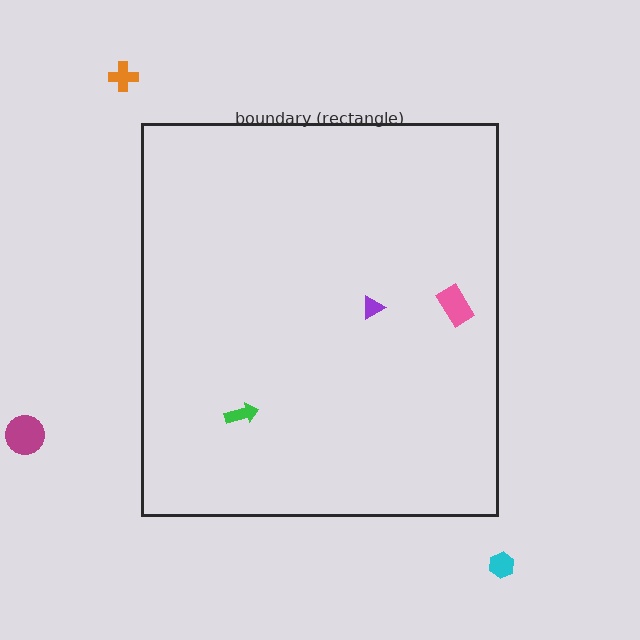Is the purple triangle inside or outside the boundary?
Inside.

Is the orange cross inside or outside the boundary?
Outside.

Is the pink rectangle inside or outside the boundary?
Inside.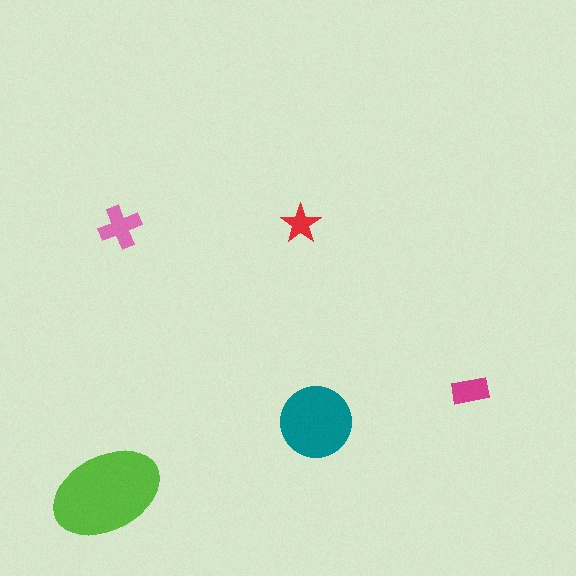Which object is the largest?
The lime ellipse.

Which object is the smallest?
The red star.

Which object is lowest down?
The lime ellipse is bottommost.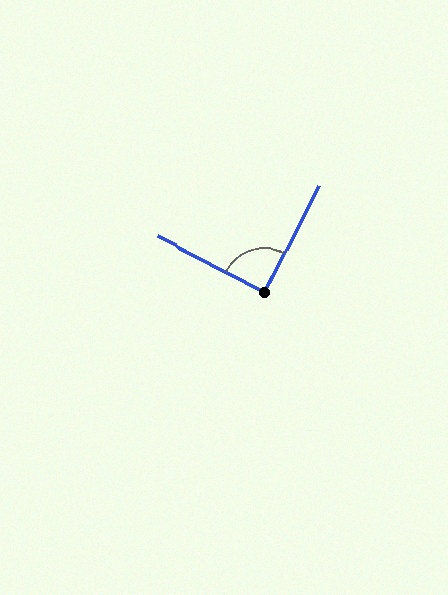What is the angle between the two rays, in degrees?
Approximately 89 degrees.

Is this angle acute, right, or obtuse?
It is approximately a right angle.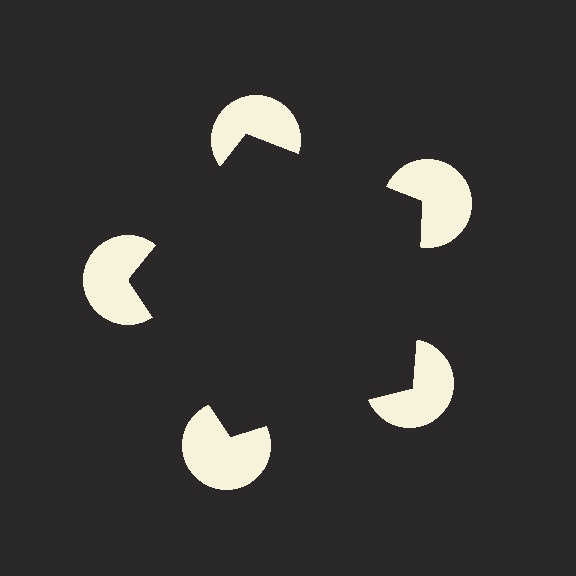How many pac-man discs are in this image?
There are 5 — one at each vertex of the illusory pentagon.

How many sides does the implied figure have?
5 sides.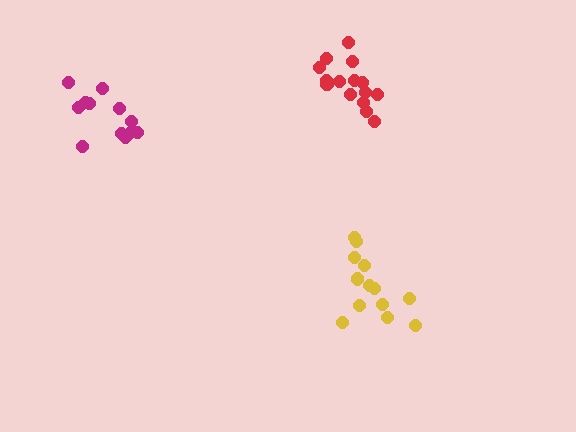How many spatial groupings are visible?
There are 3 spatial groupings.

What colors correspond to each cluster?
The clusters are colored: yellow, magenta, red.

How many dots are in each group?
Group 1: 13 dots, Group 2: 12 dots, Group 3: 15 dots (40 total).